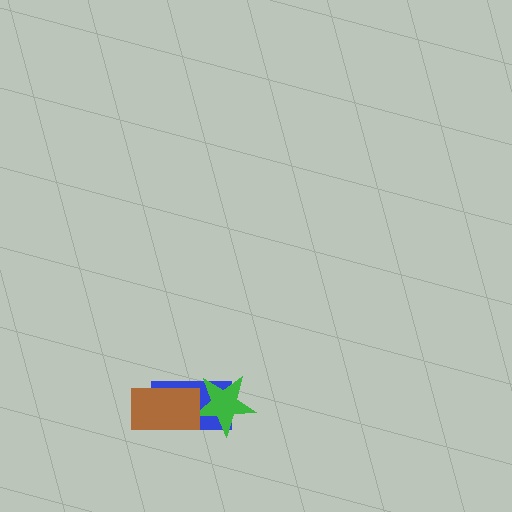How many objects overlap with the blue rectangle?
2 objects overlap with the blue rectangle.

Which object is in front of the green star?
The brown rectangle is in front of the green star.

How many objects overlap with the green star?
2 objects overlap with the green star.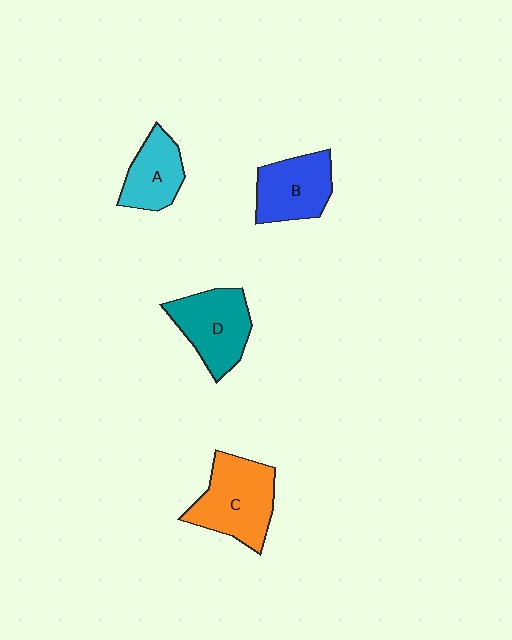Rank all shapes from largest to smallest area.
From largest to smallest: C (orange), D (teal), B (blue), A (cyan).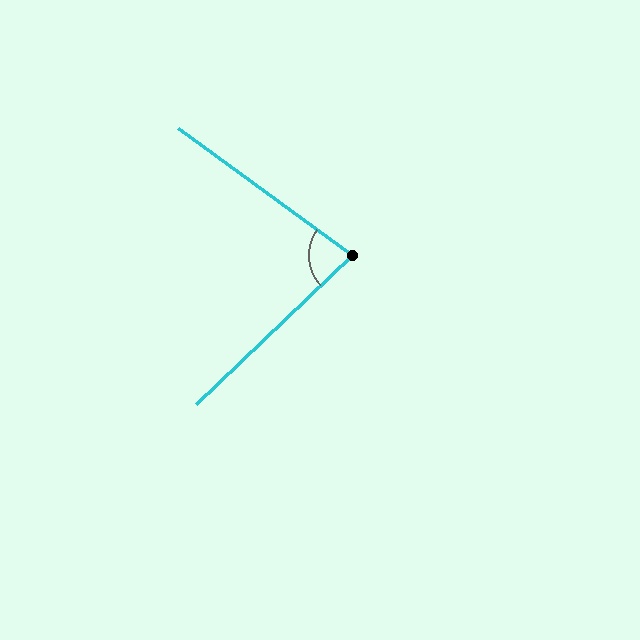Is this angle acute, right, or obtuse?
It is acute.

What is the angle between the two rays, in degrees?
Approximately 80 degrees.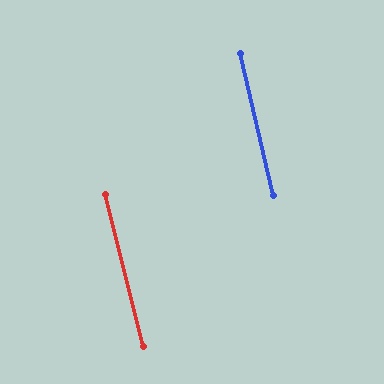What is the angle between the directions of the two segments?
Approximately 1 degree.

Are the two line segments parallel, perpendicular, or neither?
Parallel — their directions differ by only 0.8°.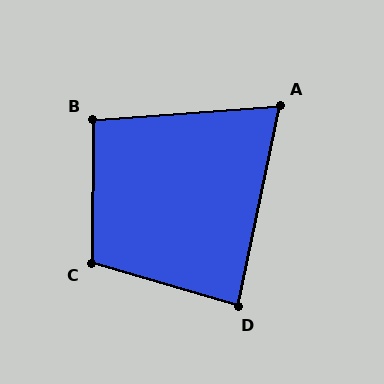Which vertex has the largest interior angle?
C, at approximately 106 degrees.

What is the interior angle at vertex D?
Approximately 85 degrees (approximately right).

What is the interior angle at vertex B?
Approximately 95 degrees (approximately right).